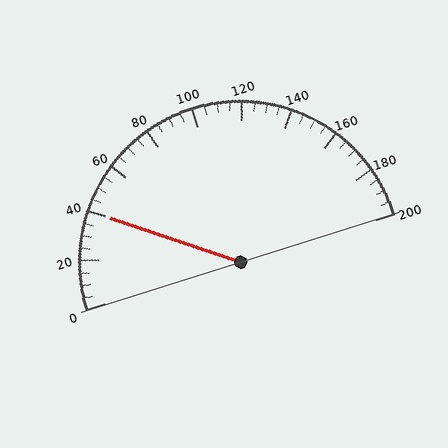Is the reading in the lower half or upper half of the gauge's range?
The reading is in the lower half of the range (0 to 200).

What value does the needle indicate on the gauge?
The needle indicates approximately 40.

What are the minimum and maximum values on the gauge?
The gauge ranges from 0 to 200.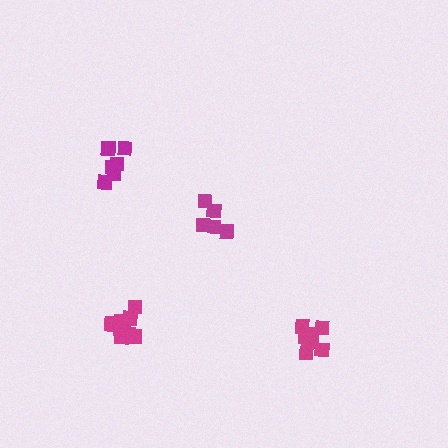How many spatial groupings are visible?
There are 4 spatial groupings.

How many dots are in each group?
Group 1: 8 dots, Group 2: 11 dots, Group 3: 6 dots, Group 4: 5 dots (30 total).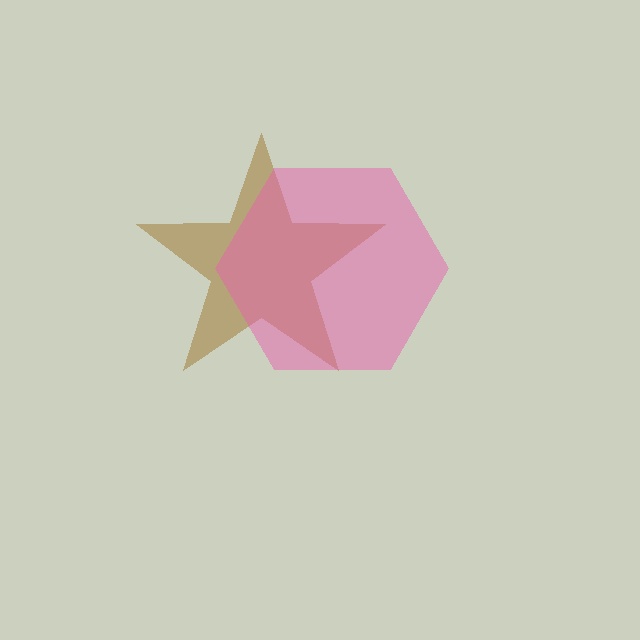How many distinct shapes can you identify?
There are 2 distinct shapes: a brown star, a pink hexagon.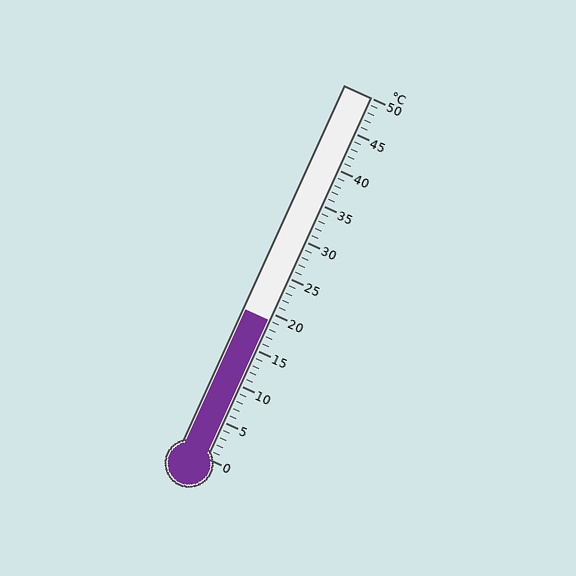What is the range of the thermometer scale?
The thermometer scale ranges from 0°C to 50°C.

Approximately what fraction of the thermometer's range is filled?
The thermometer is filled to approximately 40% of its range.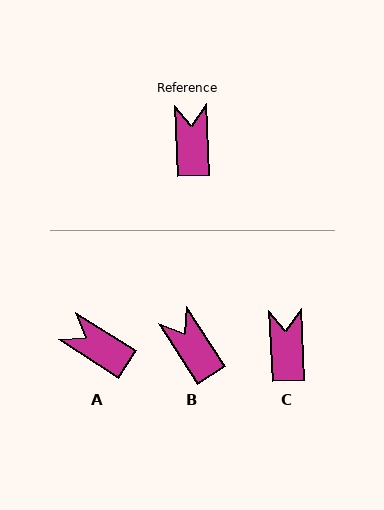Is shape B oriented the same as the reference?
No, it is off by about 30 degrees.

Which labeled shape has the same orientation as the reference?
C.